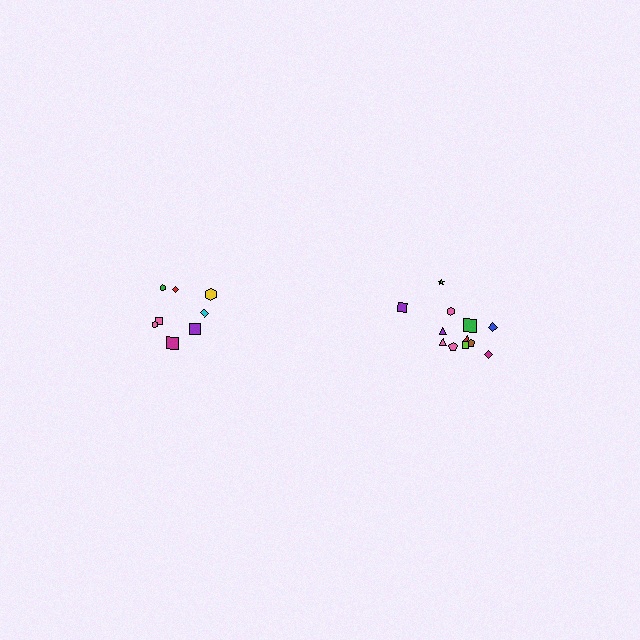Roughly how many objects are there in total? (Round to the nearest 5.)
Roughly 20 objects in total.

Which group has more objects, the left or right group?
The right group.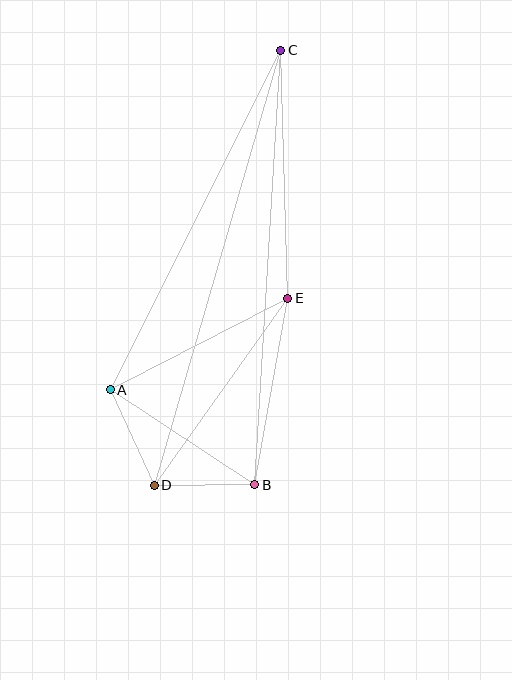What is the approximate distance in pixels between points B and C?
The distance between B and C is approximately 435 pixels.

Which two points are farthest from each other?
Points C and D are farthest from each other.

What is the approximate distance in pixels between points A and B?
The distance between A and B is approximately 173 pixels.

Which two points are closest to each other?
Points B and D are closest to each other.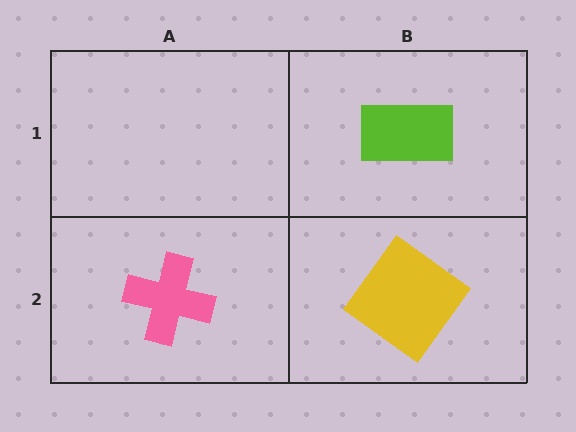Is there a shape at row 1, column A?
No, that cell is empty.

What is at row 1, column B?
A lime rectangle.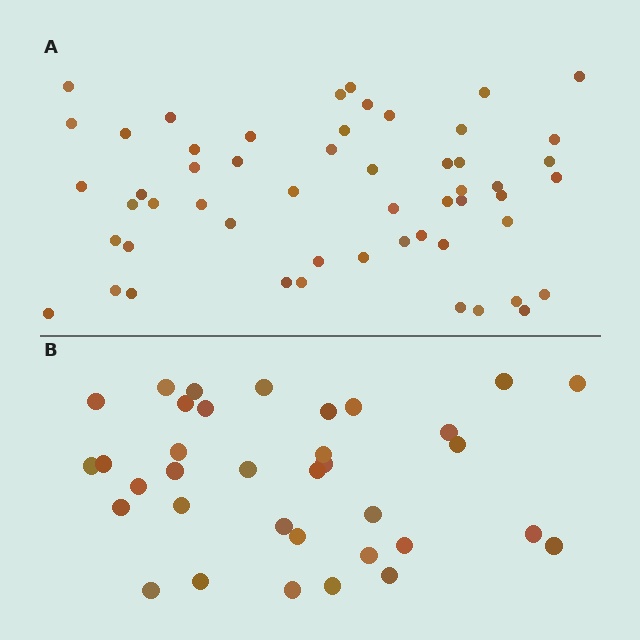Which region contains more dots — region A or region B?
Region A (the top region) has more dots.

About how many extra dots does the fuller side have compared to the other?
Region A has approximately 20 more dots than region B.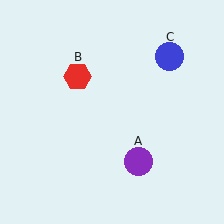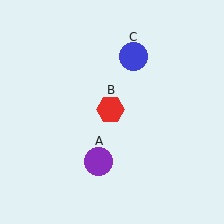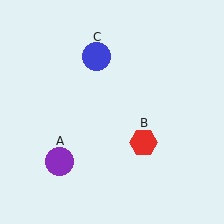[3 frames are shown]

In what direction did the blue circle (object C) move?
The blue circle (object C) moved left.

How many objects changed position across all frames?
3 objects changed position: purple circle (object A), red hexagon (object B), blue circle (object C).